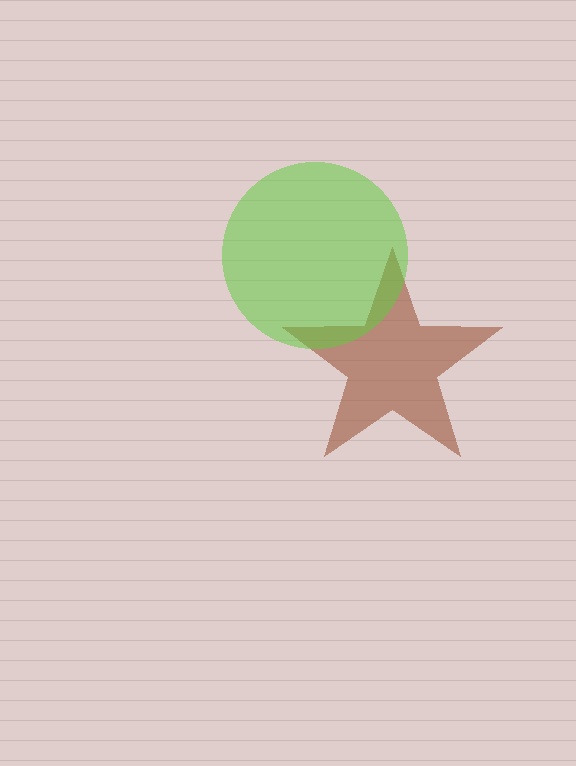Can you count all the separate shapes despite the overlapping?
Yes, there are 2 separate shapes.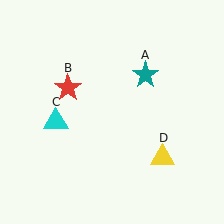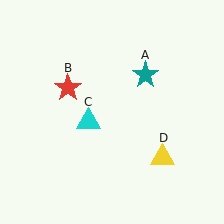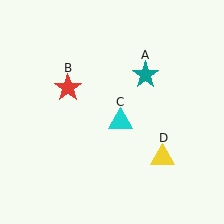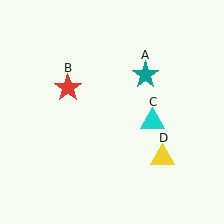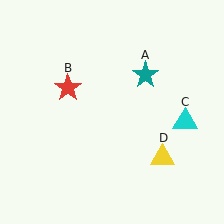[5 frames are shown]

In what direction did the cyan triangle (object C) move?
The cyan triangle (object C) moved right.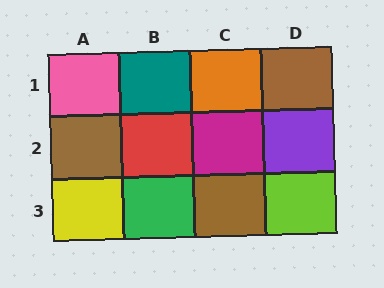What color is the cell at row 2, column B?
Red.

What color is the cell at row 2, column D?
Purple.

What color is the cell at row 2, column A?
Brown.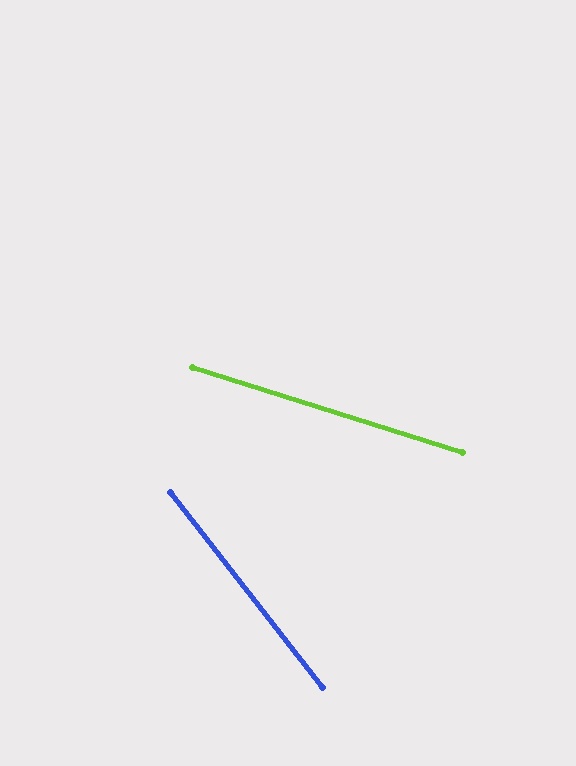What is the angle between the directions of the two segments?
Approximately 35 degrees.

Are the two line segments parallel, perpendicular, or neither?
Neither parallel nor perpendicular — they differ by about 35°.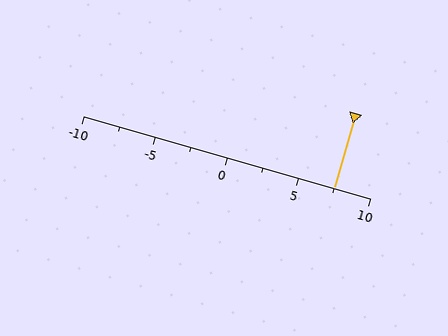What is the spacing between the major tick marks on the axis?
The major ticks are spaced 5 apart.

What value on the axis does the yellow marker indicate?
The marker indicates approximately 7.5.